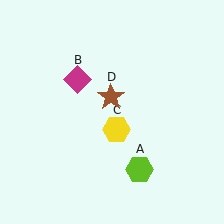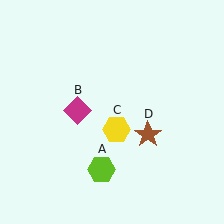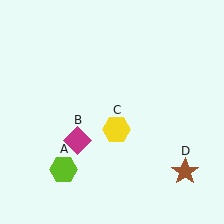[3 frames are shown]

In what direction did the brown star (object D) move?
The brown star (object D) moved down and to the right.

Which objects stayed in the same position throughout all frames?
Yellow hexagon (object C) remained stationary.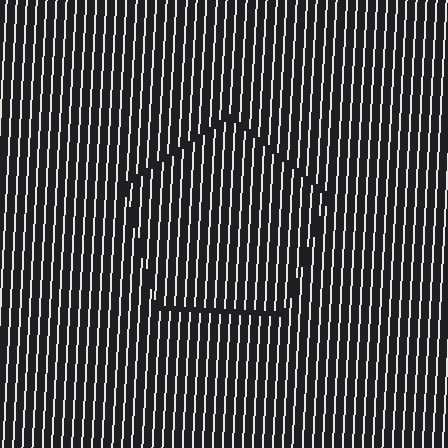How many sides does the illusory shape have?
5 sides — the line-ends trace a pentagon.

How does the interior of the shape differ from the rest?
The interior of the shape contains the same grating, shifted by half a period — the contour is defined by the phase discontinuity where line-ends from the inner and outer gratings abut.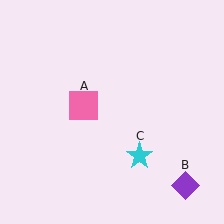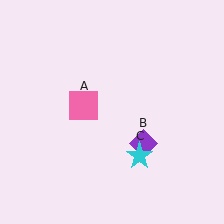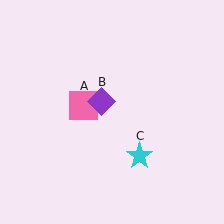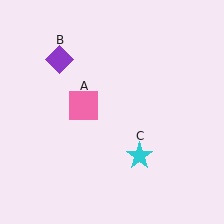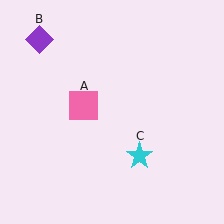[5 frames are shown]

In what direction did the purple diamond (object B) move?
The purple diamond (object B) moved up and to the left.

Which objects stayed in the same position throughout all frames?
Pink square (object A) and cyan star (object C) remained stationary.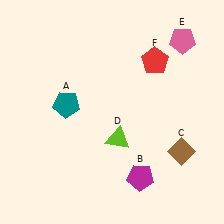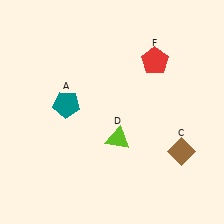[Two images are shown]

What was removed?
The pink pentagon (E), the magenta pentagon (B) were removed in Image 2.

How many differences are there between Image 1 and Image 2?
There are 2 differences between the two images.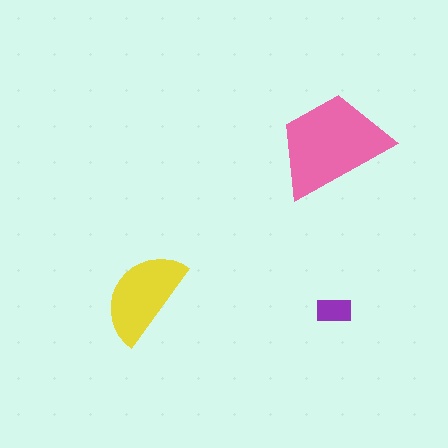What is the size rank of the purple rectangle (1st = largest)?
3rd.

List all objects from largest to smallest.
The pink trapezoid, the yellow semicircle, the purple rectangle.